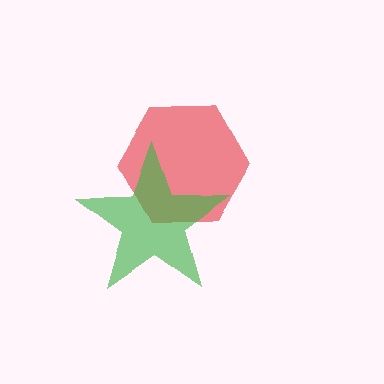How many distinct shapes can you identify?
There are 2 distinct shapes: a red hexagon, a green star.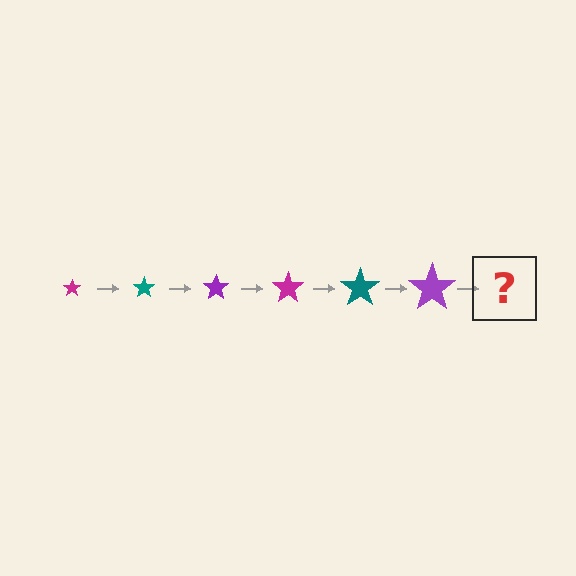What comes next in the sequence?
The next element should be a magenta star, larger than the previous one.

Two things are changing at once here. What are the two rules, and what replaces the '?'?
The two rules are that the star grows larger each step and the color cycles through magenta, teal, and purple. The '?' should be a magenta star, larger than the previous one.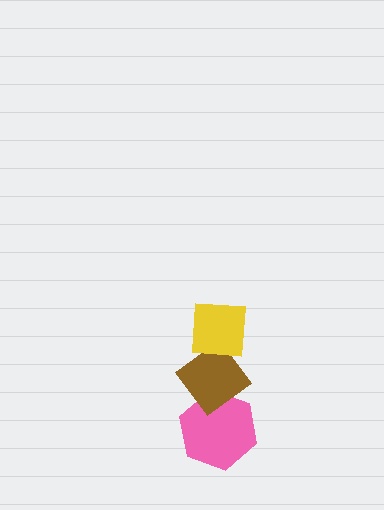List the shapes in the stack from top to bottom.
From top to bottom: the yellow square, the brown diamond, the pink hexagon.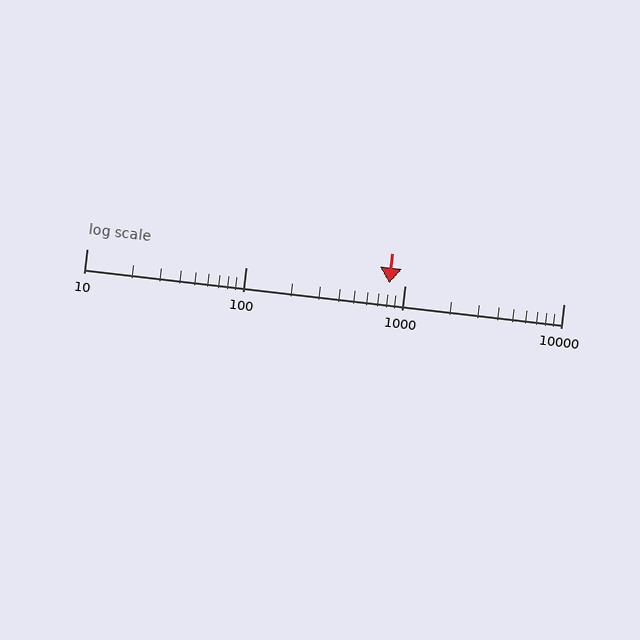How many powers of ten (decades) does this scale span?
The scale spans 3 decades, from 10 to 10000.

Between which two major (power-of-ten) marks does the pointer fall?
The pointer is between 100 and 1000.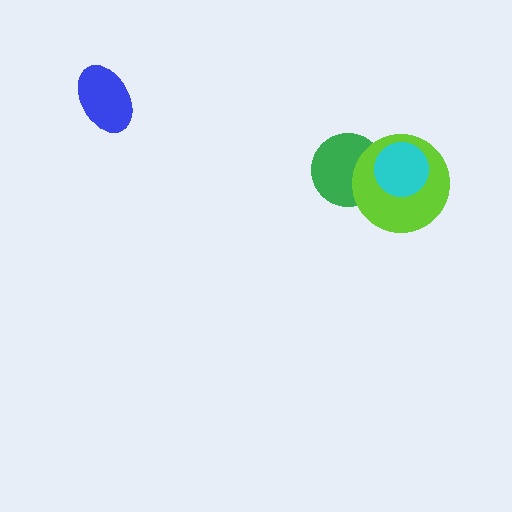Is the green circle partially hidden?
Yes, it is partially covered by another shape.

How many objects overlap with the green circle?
2 objects overlap with the green circle.